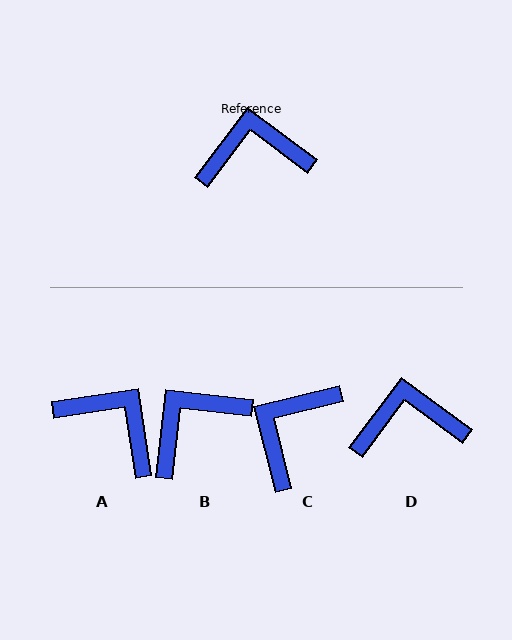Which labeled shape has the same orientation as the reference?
D.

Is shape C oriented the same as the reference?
No, it is off by about 51 degrees.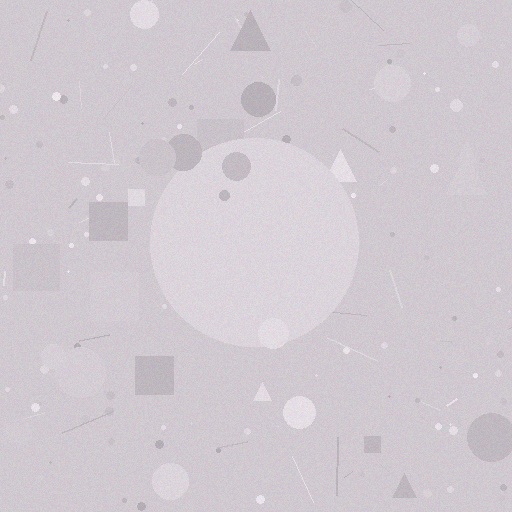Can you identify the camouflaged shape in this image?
The camouflaged shape is a circle.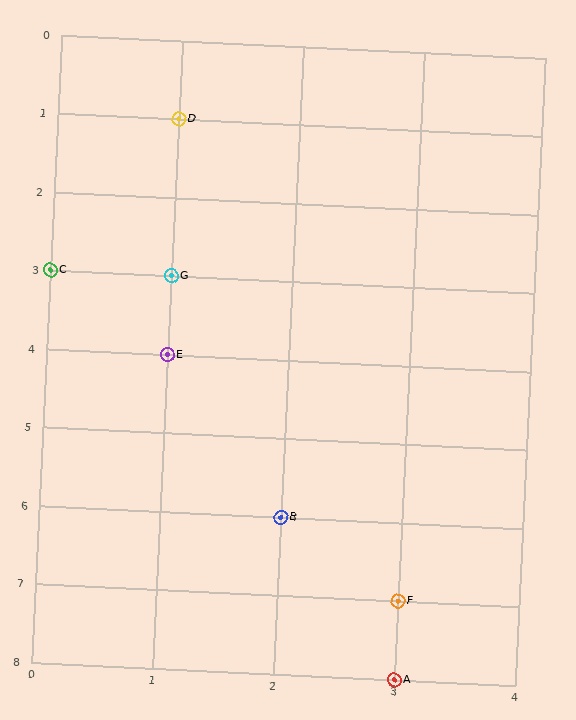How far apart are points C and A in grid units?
Points C and A are 3 columns and 5 rows apart (about 5.8 grid units diagonally).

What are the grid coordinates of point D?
Point D is at grid coordinates (1, 1).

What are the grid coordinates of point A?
Point A is at grid coordinates (3, 8).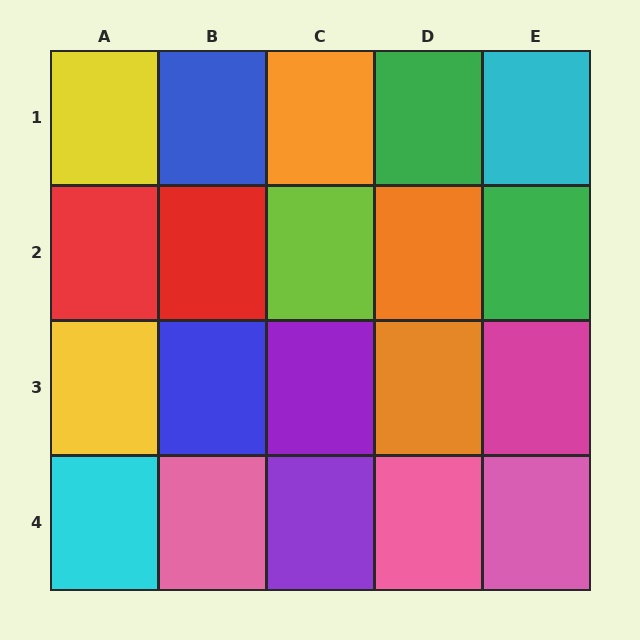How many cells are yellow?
2 cells are yellow.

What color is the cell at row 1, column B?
Blue.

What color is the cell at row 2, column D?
Orange.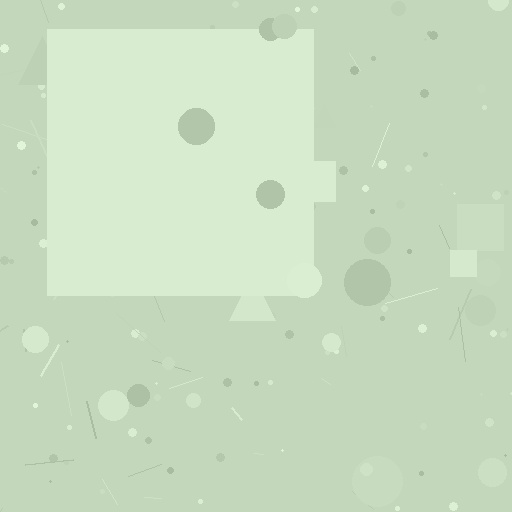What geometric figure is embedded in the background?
A square is embedded in the background.